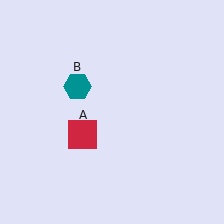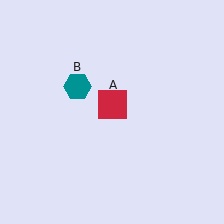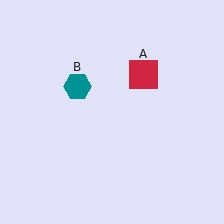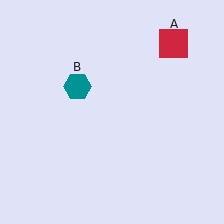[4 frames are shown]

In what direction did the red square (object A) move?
The red square (object A) moved up and to the right.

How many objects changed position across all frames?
1 object changed position: red square (object A).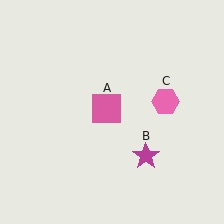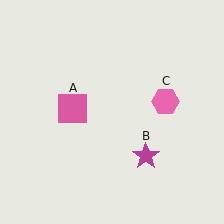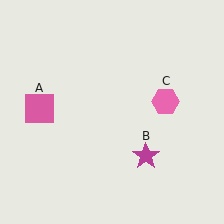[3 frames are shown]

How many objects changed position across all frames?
1 object changed position: pink square (object A).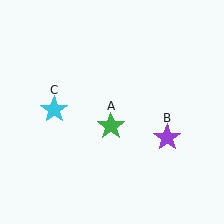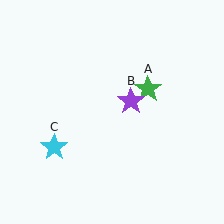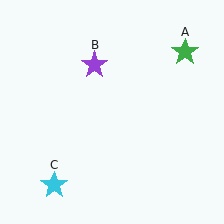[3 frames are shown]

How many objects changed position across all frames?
3 objects changed position: green star (object A), purple star (object B), cyan star (object C).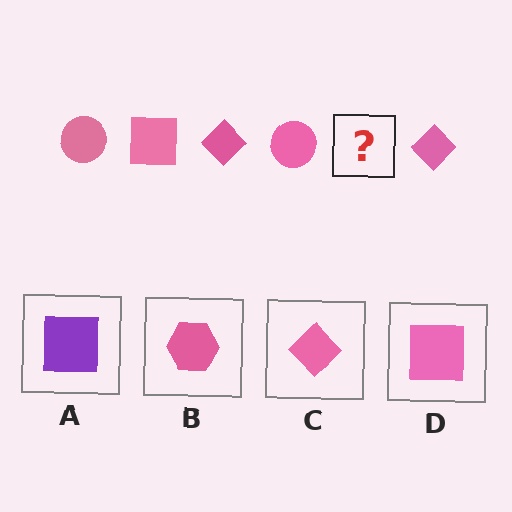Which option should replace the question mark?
Option D.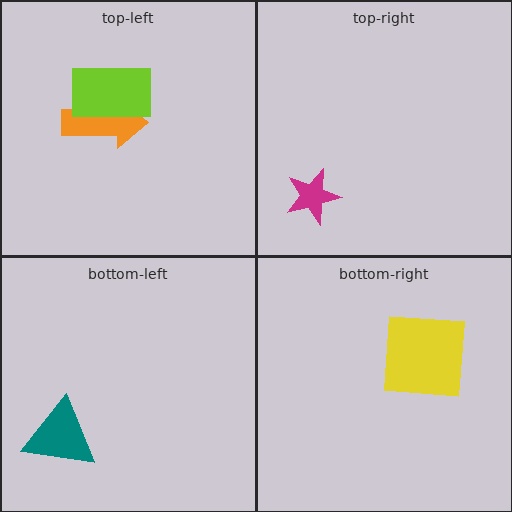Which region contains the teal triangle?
The bottom-left region.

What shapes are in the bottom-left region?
The teal triangle.